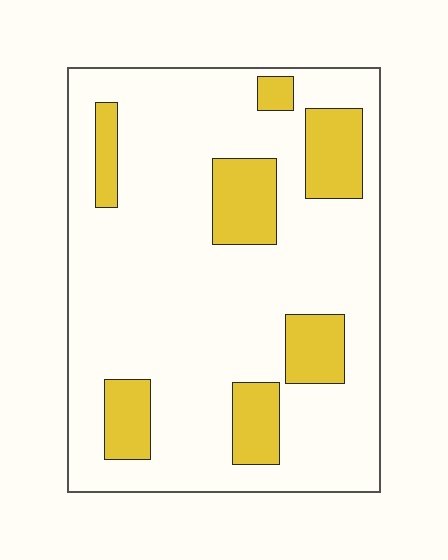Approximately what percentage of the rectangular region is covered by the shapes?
Approximately 20%.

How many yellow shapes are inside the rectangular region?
7.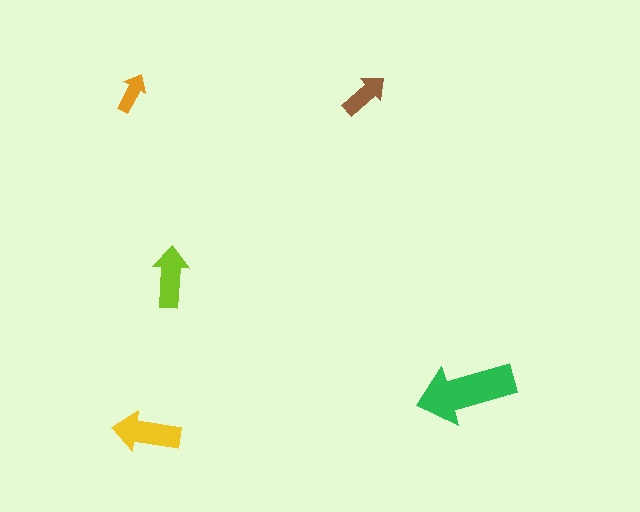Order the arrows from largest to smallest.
the green one, the yellow one, the lime one, the brown one, the orange one.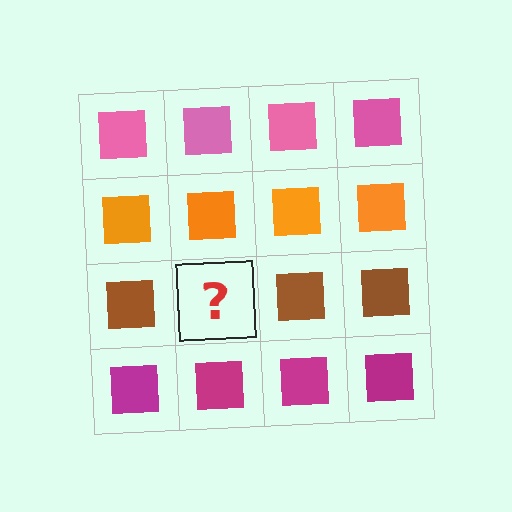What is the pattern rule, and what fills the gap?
The rule is that each row has a consistent color. The gap should be filled with a brown square.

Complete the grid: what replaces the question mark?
The question mark should be replaced with a brown square.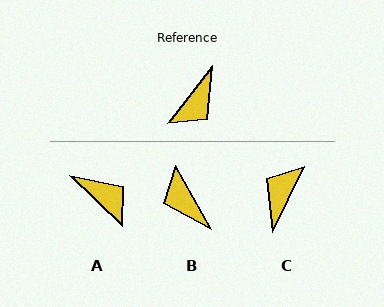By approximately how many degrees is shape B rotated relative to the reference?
Approximately 113 degrees clockwise.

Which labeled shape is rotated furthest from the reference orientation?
C, about 168 degrees away.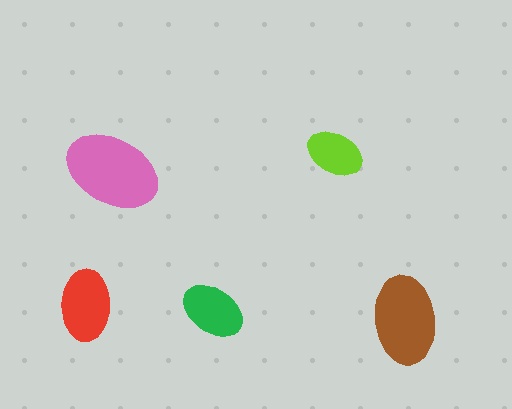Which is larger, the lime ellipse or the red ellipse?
The red one.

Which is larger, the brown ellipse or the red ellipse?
The brown one.